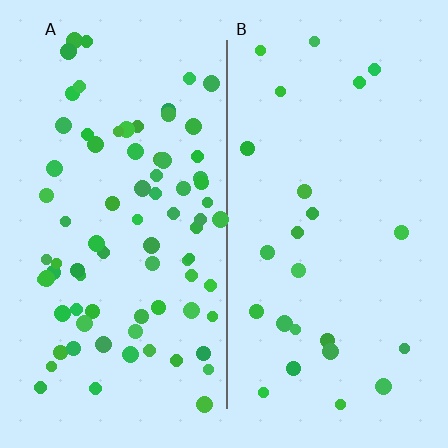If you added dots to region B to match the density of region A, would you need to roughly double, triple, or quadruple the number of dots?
Approximately triple.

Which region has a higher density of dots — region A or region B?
A (the left).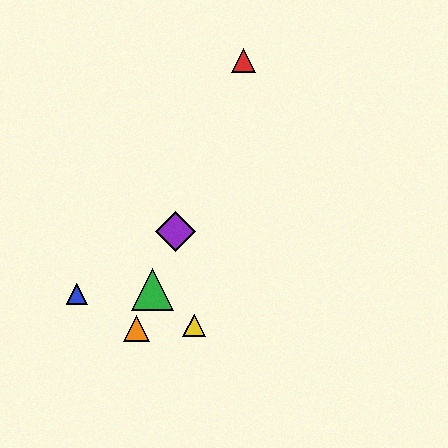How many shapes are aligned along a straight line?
4 shapes (the red triangle, the green triangle, the purple diamond, the orange triangle) are aligned along a straight line.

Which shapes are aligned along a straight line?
The red triangle, the green triangle, the purple diamond, the orange triangle are aligned along a straight line.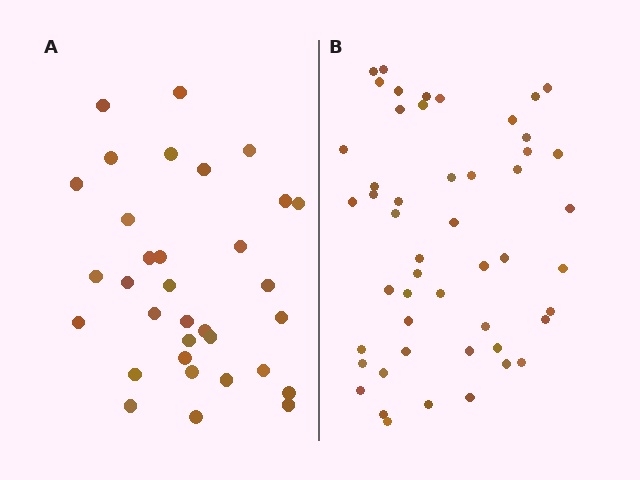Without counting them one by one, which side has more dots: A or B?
Region B (the right region) has more dots.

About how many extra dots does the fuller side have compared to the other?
Region B has approximately 15 more dots than region A.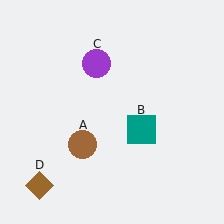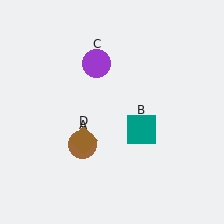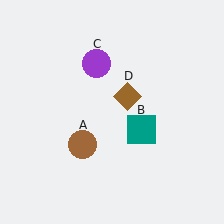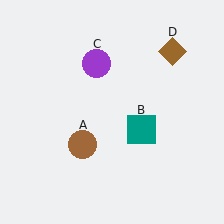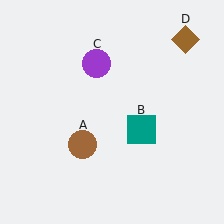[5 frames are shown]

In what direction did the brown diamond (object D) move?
The brown diamond (object D) moved up and to the right.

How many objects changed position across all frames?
1 object changed position: brown diamond (object D).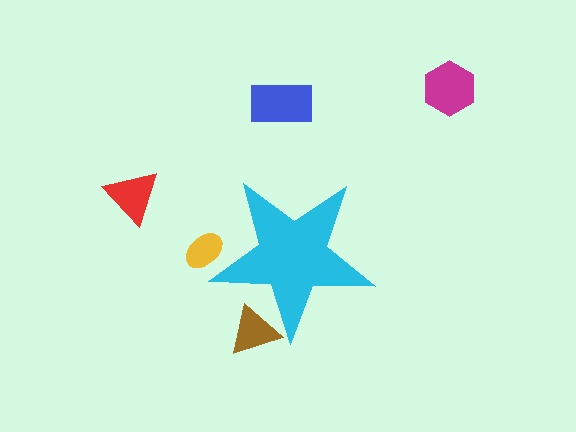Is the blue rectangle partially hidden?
No, the blue rectangle is fully visible.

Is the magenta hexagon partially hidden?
No, the magenta hexagon is fully visible.